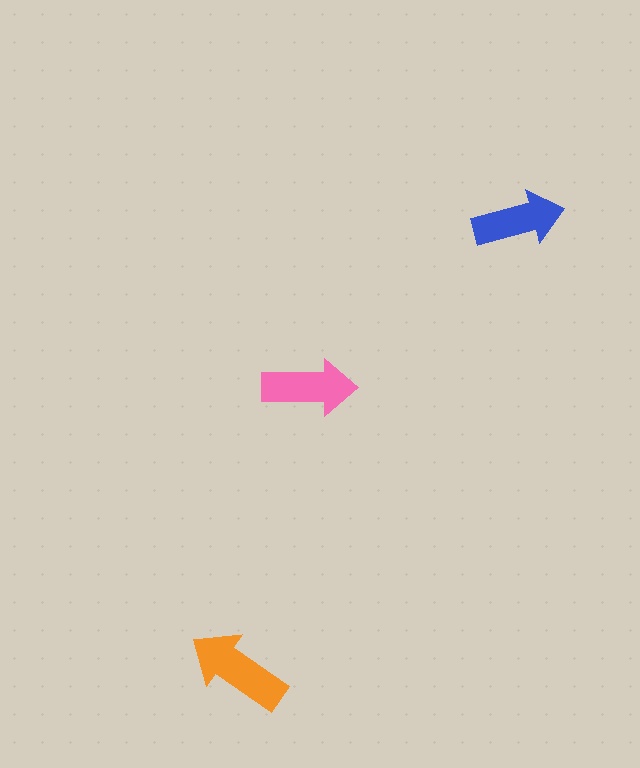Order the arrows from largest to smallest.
the orange one, the pink one, the blue one.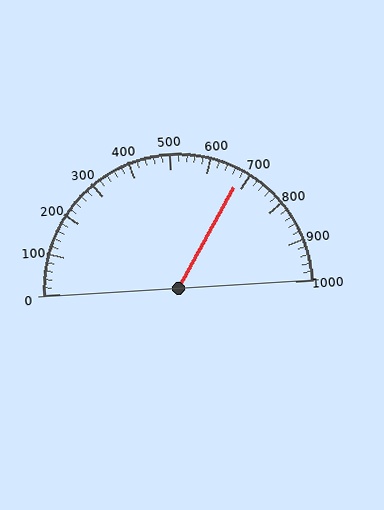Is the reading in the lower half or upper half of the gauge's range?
The reading is in the upper half of the range (0 to 1000).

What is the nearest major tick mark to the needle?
The nearest major tick mark is 700.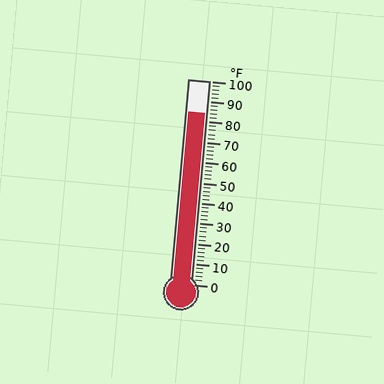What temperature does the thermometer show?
The thermometer shows approximately 84°F.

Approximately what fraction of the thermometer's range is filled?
The thermometer is filled to approximately 85% of its range.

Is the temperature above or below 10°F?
The temperature is above 10°F.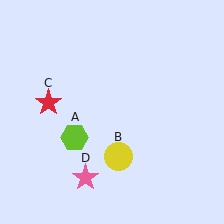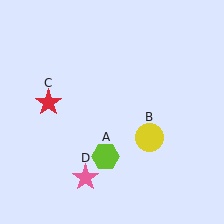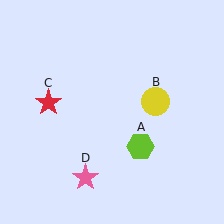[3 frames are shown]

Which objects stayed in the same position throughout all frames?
Red star (object C) and pink star (object D) remained stationary.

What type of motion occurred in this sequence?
The lime hexagon (object A), yellow circle (object B) rotated counterclockwise around the center of the scene.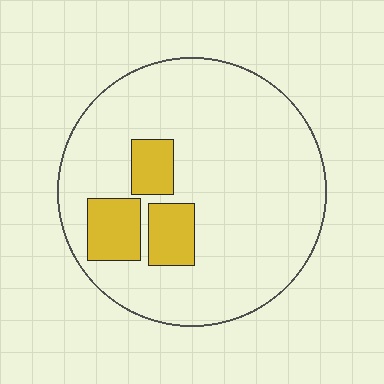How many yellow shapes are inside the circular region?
3.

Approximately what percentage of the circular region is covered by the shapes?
Approximately 15%.